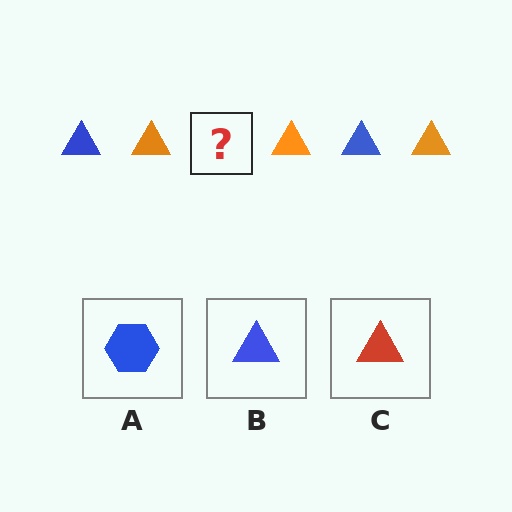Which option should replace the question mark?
Option B.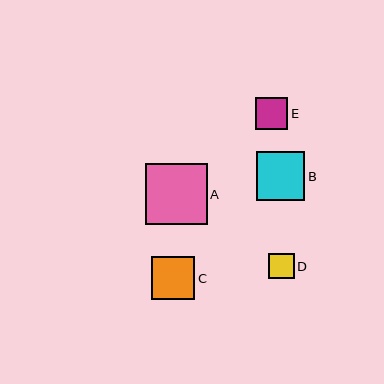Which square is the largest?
Square A is the largest with a size of approximately 61 pixels.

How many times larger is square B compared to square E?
Square B is approximately 1.5 times the size of square E.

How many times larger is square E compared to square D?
Square E is approximately 1.3 times the size of square D.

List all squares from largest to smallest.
From largest to smallest: A, B, C, E, D.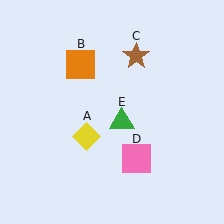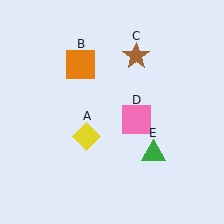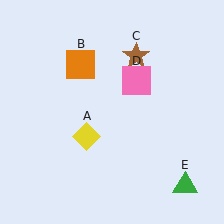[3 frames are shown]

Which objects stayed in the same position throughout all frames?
Yellow diamond (object A) and orange square (object B) and brown star (object C) remained stationary.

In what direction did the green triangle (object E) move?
The green triangle (object E) moved down and to the right.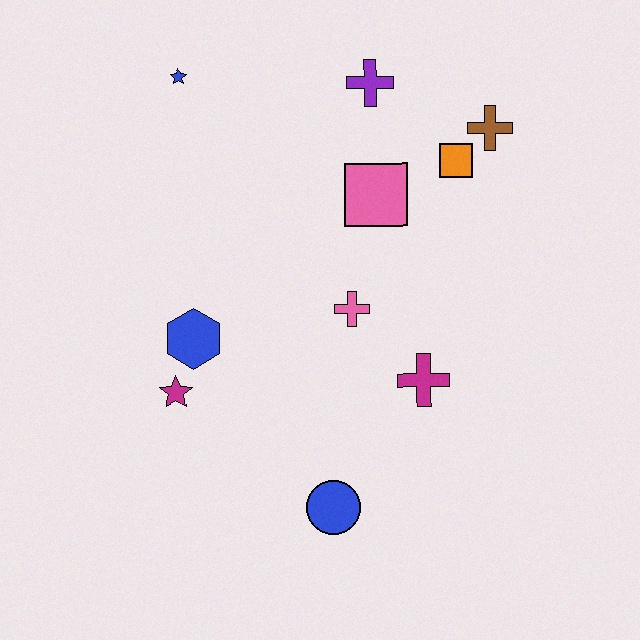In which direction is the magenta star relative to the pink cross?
The magenta star is to the left of the pink cross.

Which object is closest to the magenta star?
The blue hexagon is closest to the magenta star.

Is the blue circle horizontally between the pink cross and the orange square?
No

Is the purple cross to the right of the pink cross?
Yes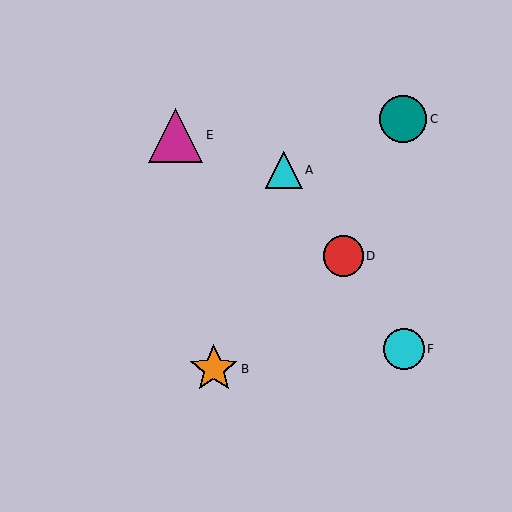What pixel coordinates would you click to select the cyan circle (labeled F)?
Click at (404, 349) to select the cyan circle F.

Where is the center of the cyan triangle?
The center of the cyan triangle is at (284, 170).